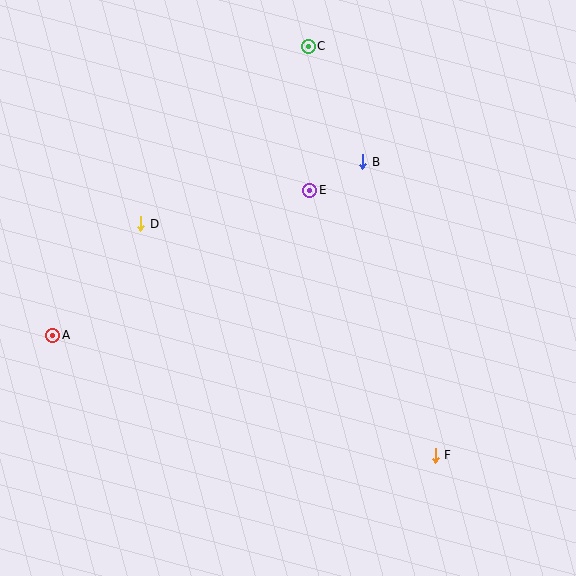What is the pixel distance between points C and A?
The distance between C and A is 386 pixels.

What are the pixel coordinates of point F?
Point F is at (435, 455).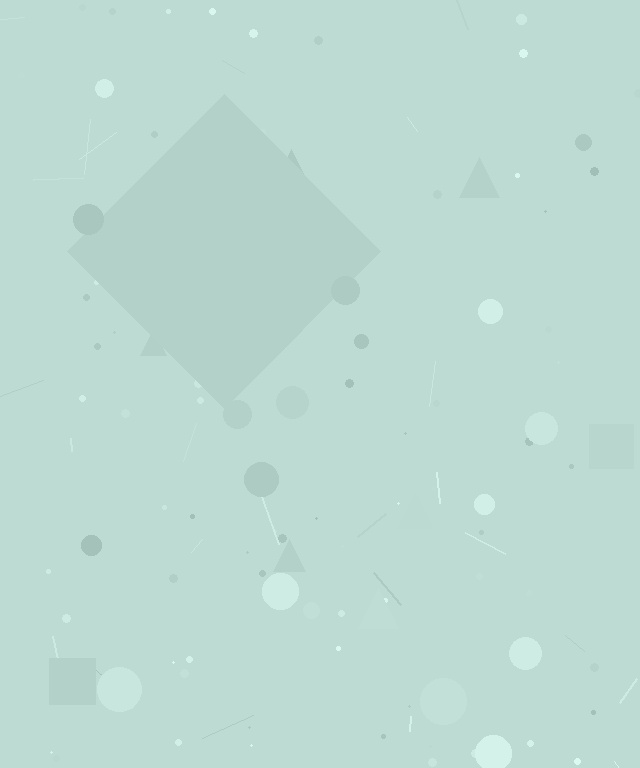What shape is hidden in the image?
A diamond is hidden in the image.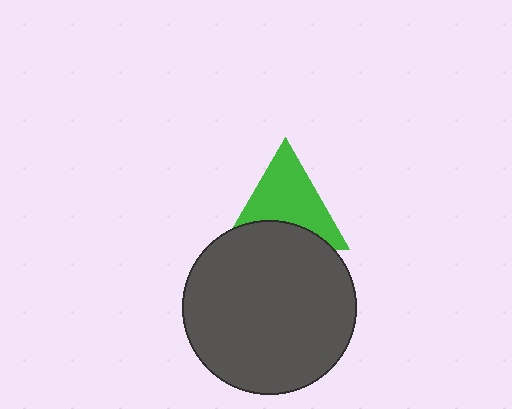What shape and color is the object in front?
The object in front is a dark gray circle.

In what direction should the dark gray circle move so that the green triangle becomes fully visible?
The dark gray circle should move down. That is the shortest direction to clear the overlap and leave the green triangle fully visible.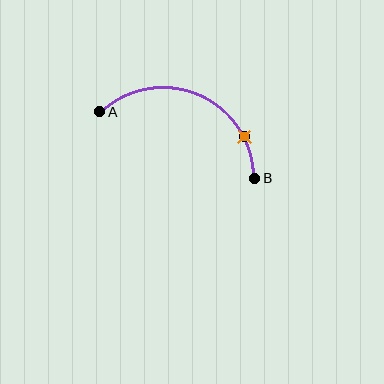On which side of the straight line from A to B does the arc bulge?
The arc bulges above the straight line connecting A and B.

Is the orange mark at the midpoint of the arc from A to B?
No. The orange mark lies on the arc but is closer to endpoint B. The arc midpoint would be at the point on the curve equidistant along the arc from both A and B.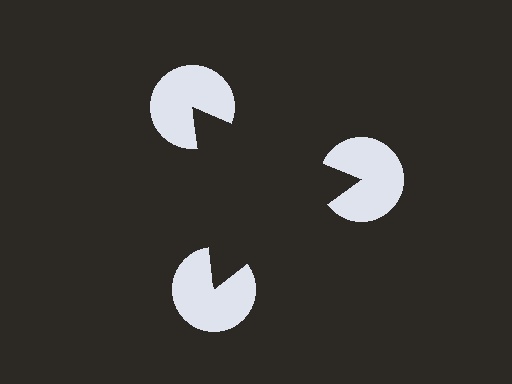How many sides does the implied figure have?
3 sides.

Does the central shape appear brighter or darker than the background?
It typically appears slightly darker than the background, even though no actual brightness change is drawn.